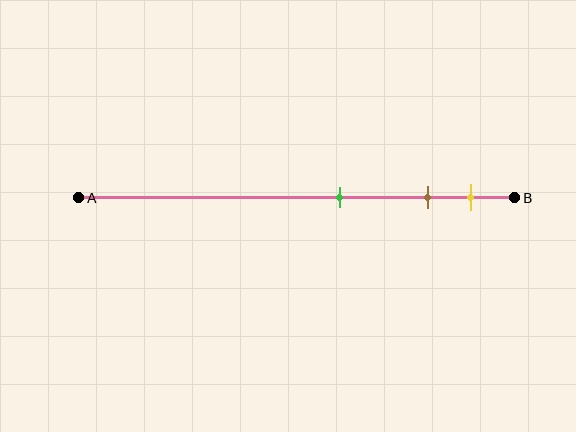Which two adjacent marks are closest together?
The brown and yellow marks are the closest adjacent pair.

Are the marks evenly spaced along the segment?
No, the marks are not evenly spaced.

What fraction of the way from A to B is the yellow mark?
The yellow mark is approximately 90% (0.9) of the way from A to B.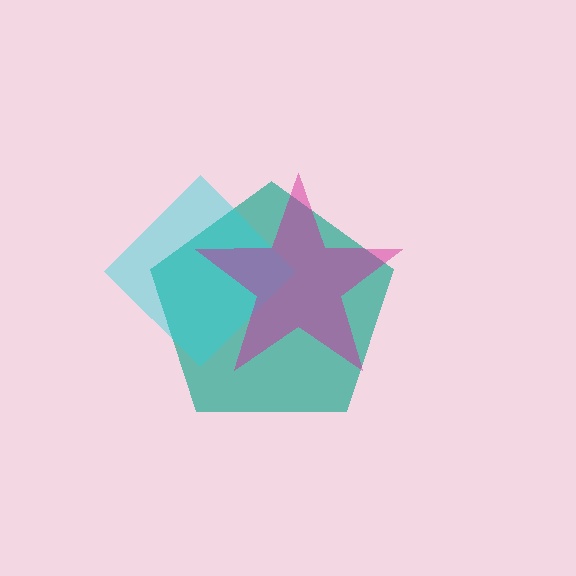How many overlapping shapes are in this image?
There are 3 overlapping shapes in the image.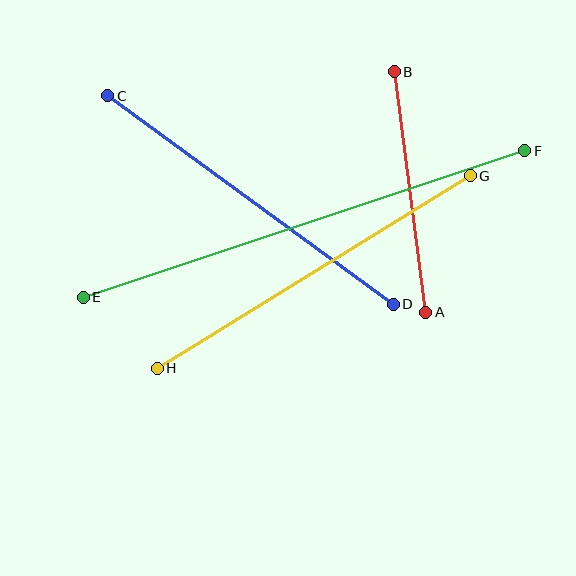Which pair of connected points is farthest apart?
Points E and F are farthest apart.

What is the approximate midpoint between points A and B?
The midpoint is at approximately (410, 192) pixels.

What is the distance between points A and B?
The distance is approximately 242 pixels.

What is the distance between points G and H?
The distance is approximately 367 pixels.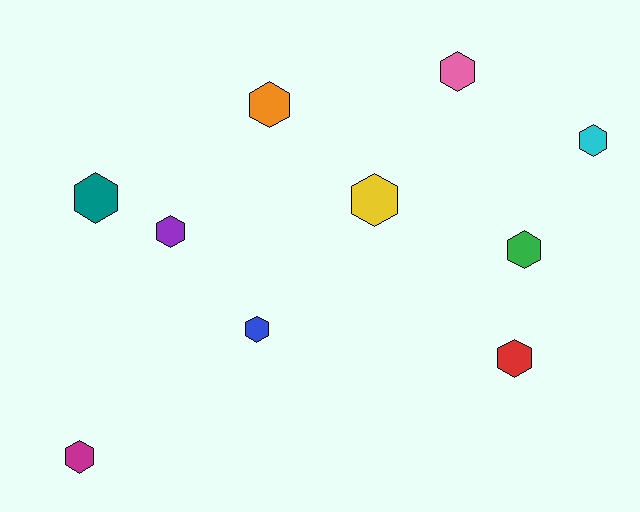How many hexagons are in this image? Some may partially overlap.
There are 10 hexagons.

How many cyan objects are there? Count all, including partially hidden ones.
There is 1 cyan object.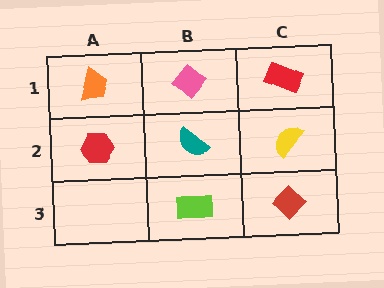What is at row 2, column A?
A red hexagon.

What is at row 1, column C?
A red rectangle.